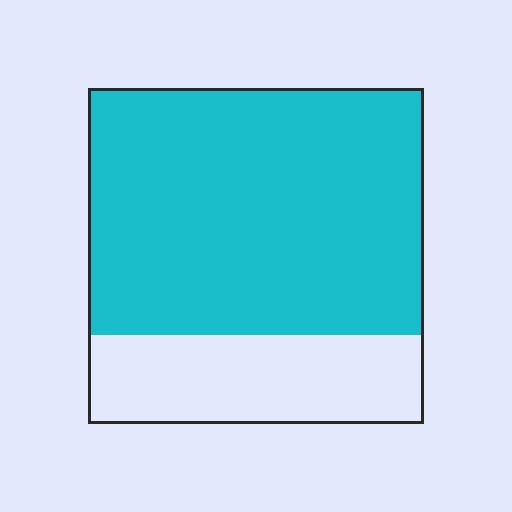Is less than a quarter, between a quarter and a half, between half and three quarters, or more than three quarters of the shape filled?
Between half and three quarters.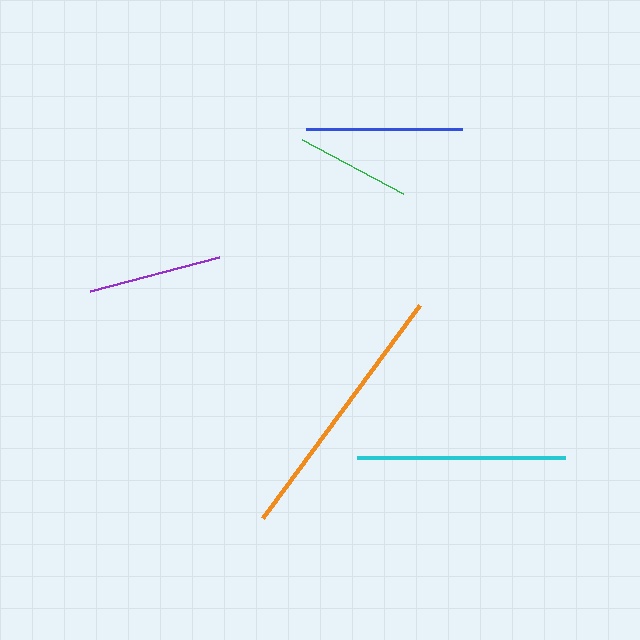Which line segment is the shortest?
The green line is the shortest at approximately 114 pixels.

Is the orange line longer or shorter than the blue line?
The orange line is longer than the blue line.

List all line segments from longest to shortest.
From longest to shortest: orange, cyan, blue, purple, green.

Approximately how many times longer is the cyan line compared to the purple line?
The cyan line is approximately 1.6 times the length of the purple line.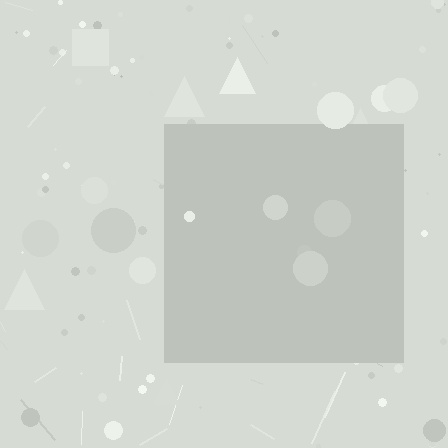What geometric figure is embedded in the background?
A square is embedded in the background.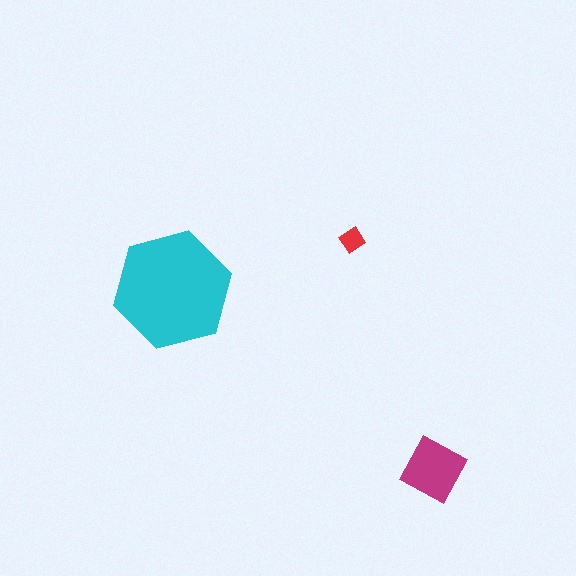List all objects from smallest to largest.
The red diamond, the magenta square, the cyan hexagon.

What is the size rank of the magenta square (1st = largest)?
2nd.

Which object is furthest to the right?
The magenta square is rightmost.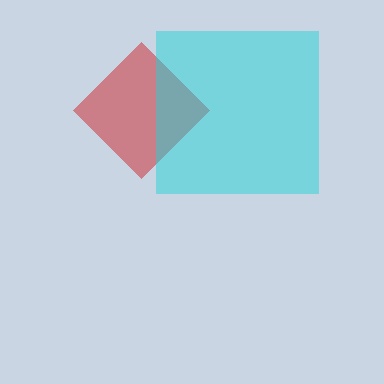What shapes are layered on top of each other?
The layered shapes are: a red diamond, a cyan square.